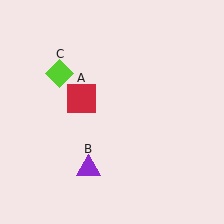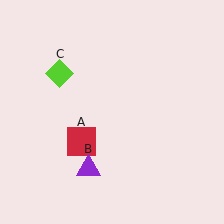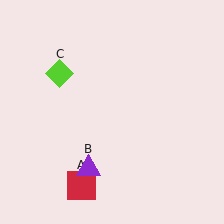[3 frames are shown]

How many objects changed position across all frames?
1 object changed position: red square (object A).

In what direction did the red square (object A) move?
The red square (object A) moved down.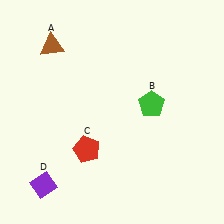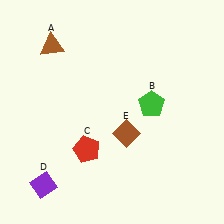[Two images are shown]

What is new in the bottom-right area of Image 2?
A brown diamond (E) was added in the bottom-right area of Image 2.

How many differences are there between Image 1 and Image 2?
There is 1 difference between the two images.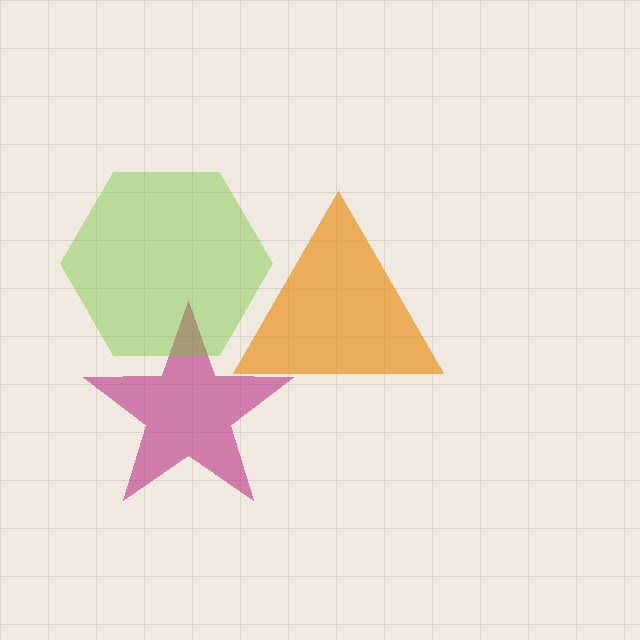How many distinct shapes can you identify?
There are 3 distinct shapes: a magenta star, a lime hexagon, an orange triangle.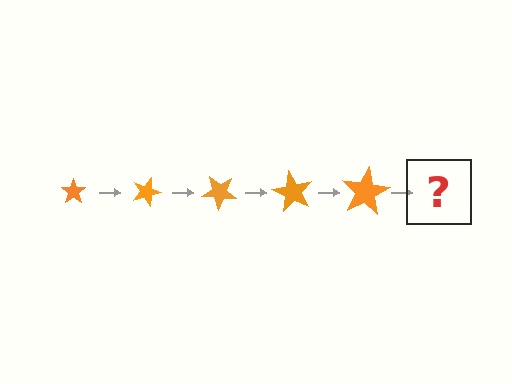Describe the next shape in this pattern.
It should be a star, larger than the previous one and rotated 100 degrees from the start.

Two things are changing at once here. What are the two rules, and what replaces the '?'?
The two rules are that the star grows larger each step and it rotates 20 degrees each step. The '?' should be a star, larger than the previous one and rotated 100 degrees from the start.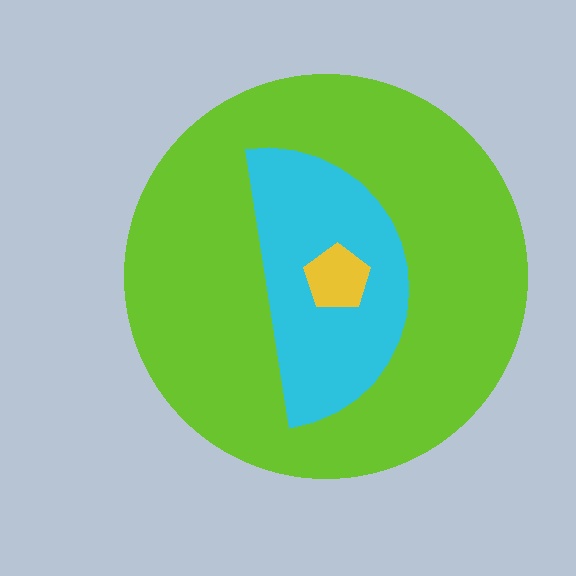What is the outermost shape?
The lime circle.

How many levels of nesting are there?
3.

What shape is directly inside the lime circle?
The cyan semicircle.